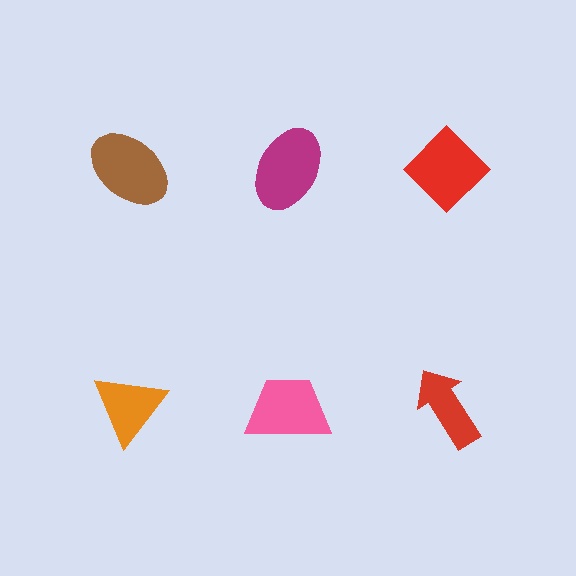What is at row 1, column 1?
A brown ellipse.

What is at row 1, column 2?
A magenta ellipse.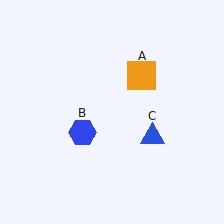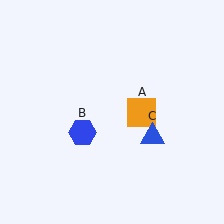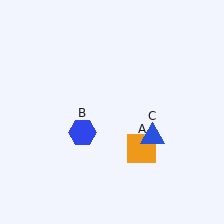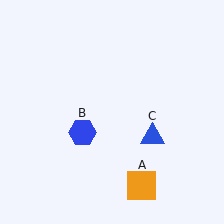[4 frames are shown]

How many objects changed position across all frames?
1 object changed position: orange square (object A).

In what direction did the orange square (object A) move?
The orange square (object A) moved down.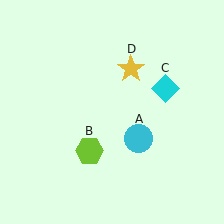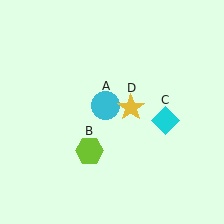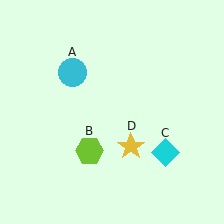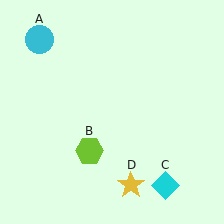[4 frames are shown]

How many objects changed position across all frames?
3 objects changed position: cyan circle (object A), cyan diamond (object C), yellow star (object D).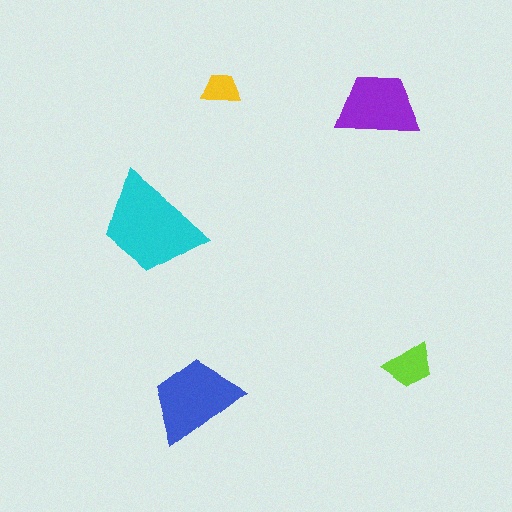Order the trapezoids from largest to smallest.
the cyan one, the blue one, the purple one, the lime one, the yellow one.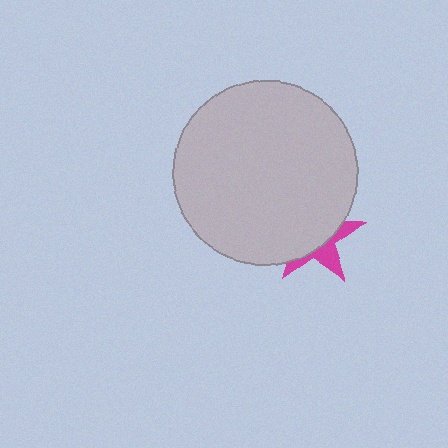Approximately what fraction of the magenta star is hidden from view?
Roughly 65% of the magenta star is hidden behind the light gray circle.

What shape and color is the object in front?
The object in front is a light gray circle.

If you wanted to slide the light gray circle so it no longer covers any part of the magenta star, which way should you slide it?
Slide it toward the upper-left — that is the most direct way to separate the two shapes.